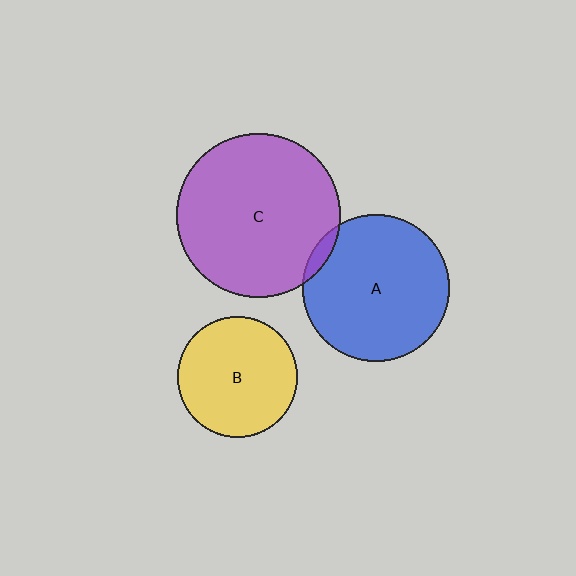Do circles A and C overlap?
Yes.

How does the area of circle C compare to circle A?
Approximately 1.2 times.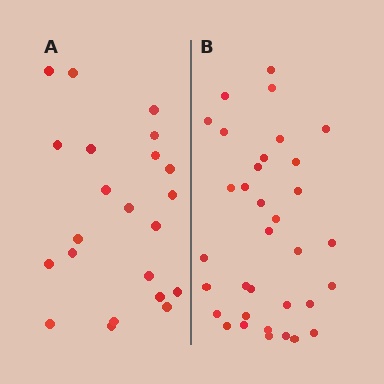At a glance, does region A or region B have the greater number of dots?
Region B (the right region) has more dots.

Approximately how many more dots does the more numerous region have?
Region B has roughly 12 or so more dots than region A.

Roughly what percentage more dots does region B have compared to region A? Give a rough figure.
About 55% more.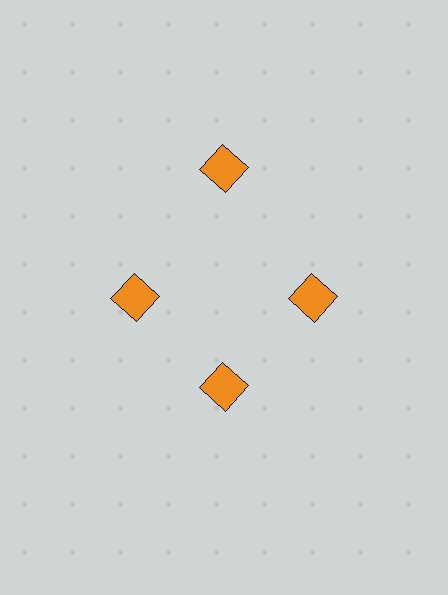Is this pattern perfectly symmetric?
No. The 4 orange diamonds are arranged in a ring, but one element near the 12 o'clock position is pushed outward from the center, breaking the 4-fold rotational symmetry.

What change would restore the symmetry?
The symmetry would be restored by moving it inward, back onto the ring so that all 4 diamonds sit at equal angles and equal distance from the center.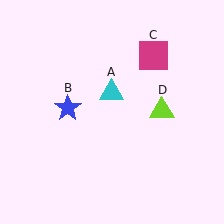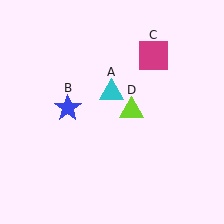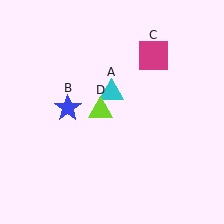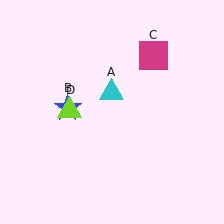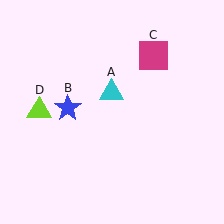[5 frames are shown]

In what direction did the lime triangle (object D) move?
The lime triangle (object D) moved left.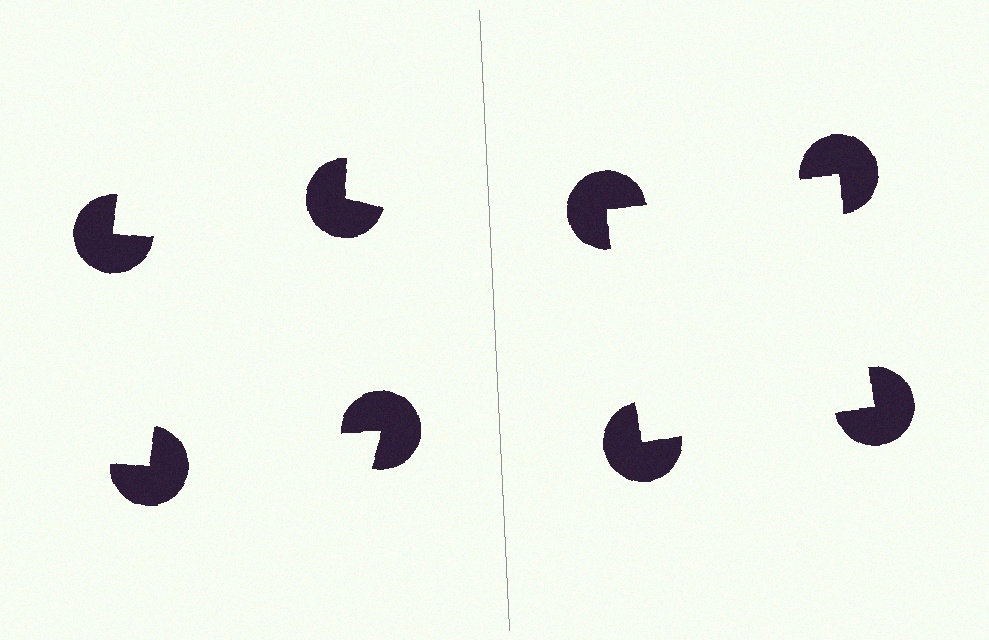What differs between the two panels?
The pac-man discs are positioned identically on both sides; only the wedge orientations differ. On the right they align to a square; on the left they are misaligned.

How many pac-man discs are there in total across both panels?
8 — 4 on each side.